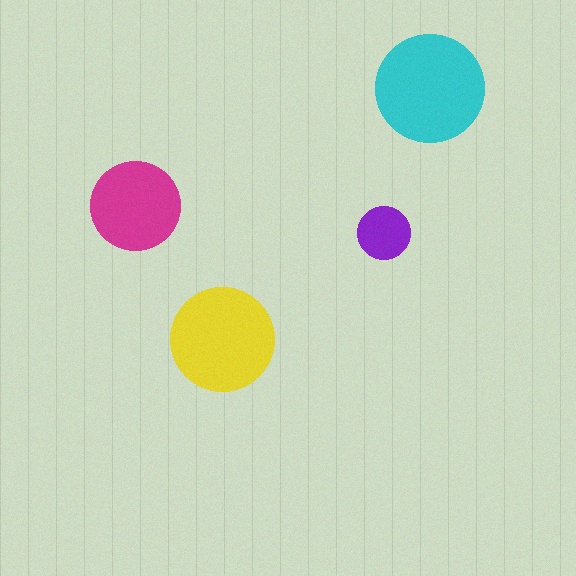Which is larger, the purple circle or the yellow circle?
The yellow one.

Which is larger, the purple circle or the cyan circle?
The cyan one.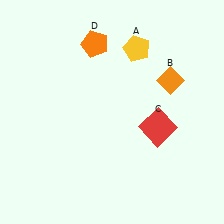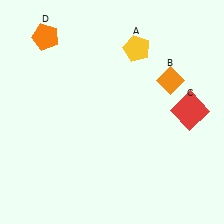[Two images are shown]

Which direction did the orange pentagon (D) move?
The orange pentagon (D) moved left.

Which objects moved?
The objects that moved are: the red square (C), the orange pentagon (D).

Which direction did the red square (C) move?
The red square (C) moved right.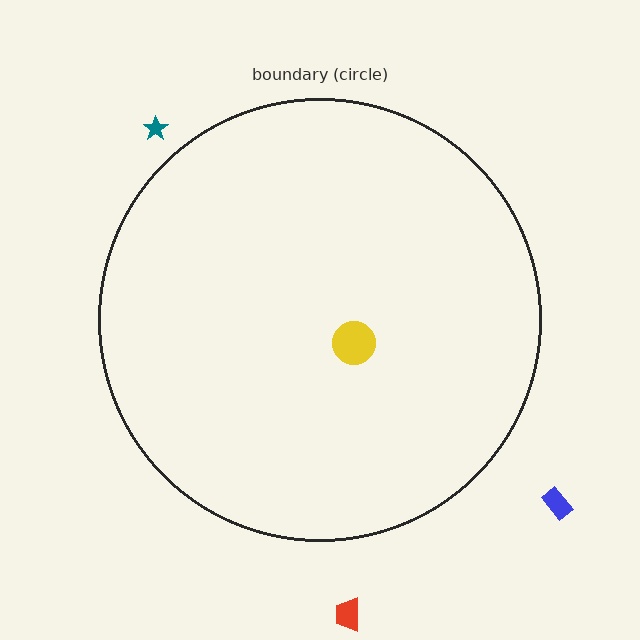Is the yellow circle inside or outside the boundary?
Inside.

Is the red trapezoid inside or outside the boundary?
Outside.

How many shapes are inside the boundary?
1 inside, 3 outside.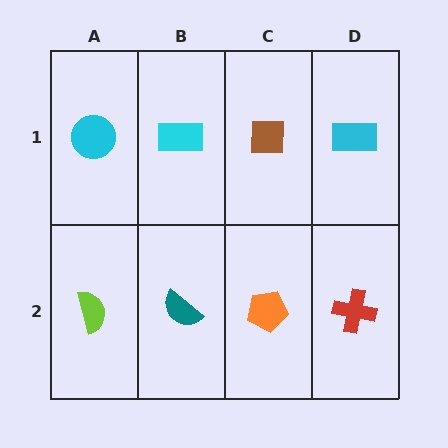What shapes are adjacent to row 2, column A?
A cyan circle (row 1, column A), a teal semicircle (row 2, column B).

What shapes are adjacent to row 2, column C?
A brown square (row 1, column C), a teal semicircle (row 2, column B), a red cross (row 2, column D).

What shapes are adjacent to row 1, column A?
A lime semicircle (row 2, column A), a cyan rectangle (row 1, column B).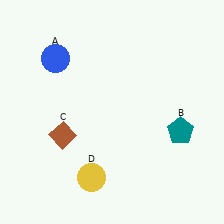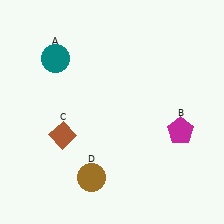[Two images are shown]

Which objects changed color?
A changed from blue to teal. B changed from teal to magenta. D changed from yellow to brown.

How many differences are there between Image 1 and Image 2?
There are 3 differences between the two images.